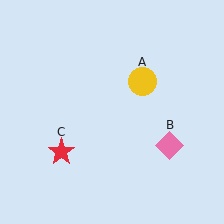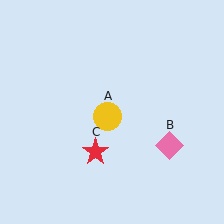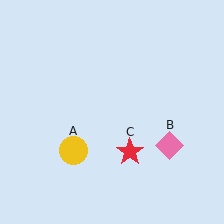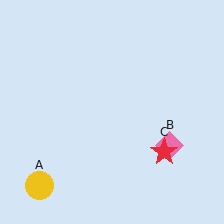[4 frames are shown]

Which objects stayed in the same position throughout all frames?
Pink diamond (object B) remained stationary.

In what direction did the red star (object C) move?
The red star (object C) moved right.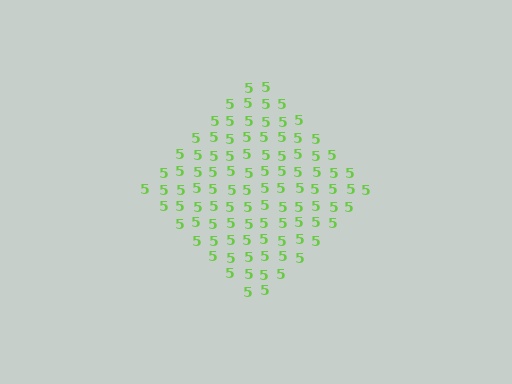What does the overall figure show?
The overall figure shows a diamond.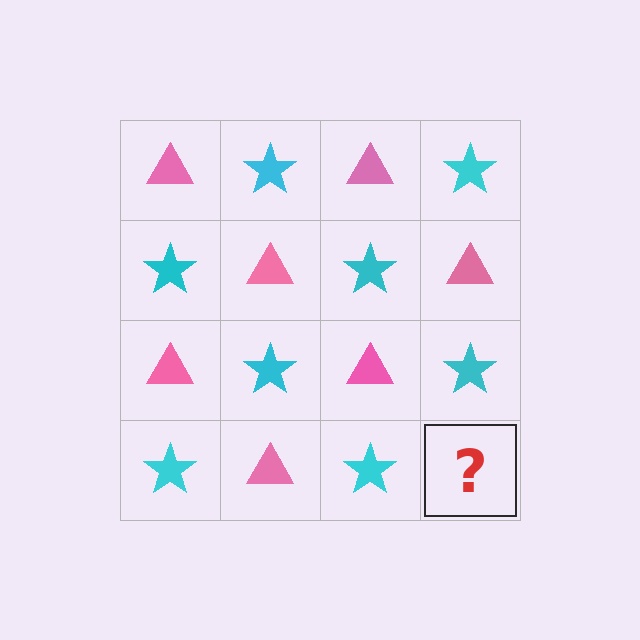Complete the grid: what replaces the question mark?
The question mark should be replaced with a pink triangle.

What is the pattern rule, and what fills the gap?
The rule is that it alternates pink triangle and cyan star in a checkerboard pattern. The gap should be filled with a pink triangle.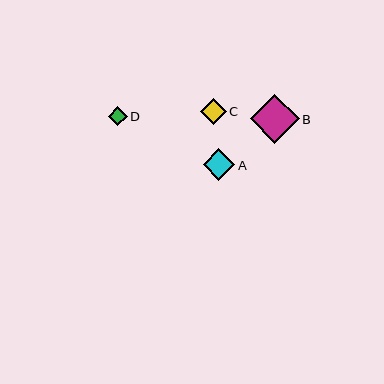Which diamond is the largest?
Diamond B is the largest with a size of approximately 49 pixels.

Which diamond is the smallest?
Diamond D is the smallest with a size of approximately 19 pixels.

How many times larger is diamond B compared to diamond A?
Diamond B is approximately 1.6 times the size of diamond A.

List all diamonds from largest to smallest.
From largest to smallest: B, A, C, D.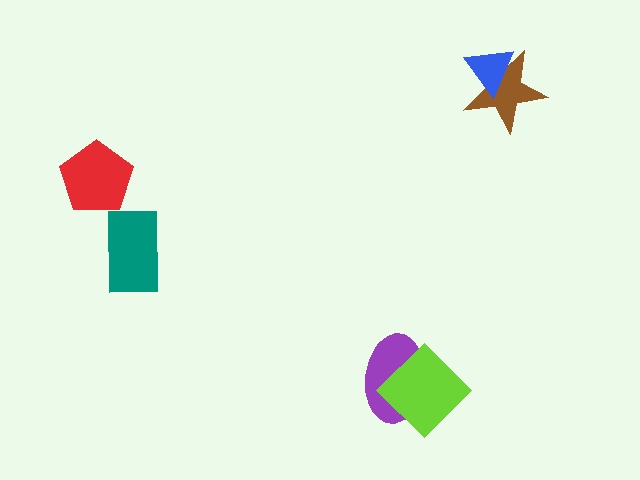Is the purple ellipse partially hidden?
Yes, it is partially covered by another shape.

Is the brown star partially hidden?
Yes, it is partially covered by another shape.